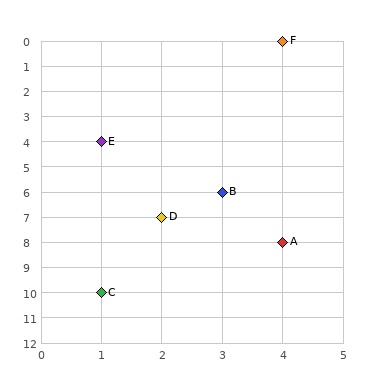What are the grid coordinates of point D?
Point D is at grid coordinates (2, 7).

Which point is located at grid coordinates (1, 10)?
Point C is at (1, 10).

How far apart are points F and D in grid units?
Points F and D are 2 columns and 7 rows apart (about 7.3 grid units diagonally).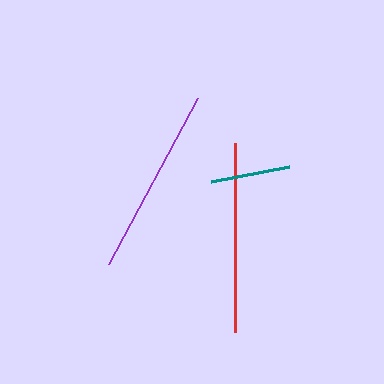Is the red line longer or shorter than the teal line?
The red line is longer than the teal line.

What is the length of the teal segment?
The teal segment is approximately 80 pixels long.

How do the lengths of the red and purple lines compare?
The red and purple lines are approximately the same length.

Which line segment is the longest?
The red line is the longest at approximately 189 pixels.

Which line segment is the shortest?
The teal line is the shortest at approximately 80 pixels.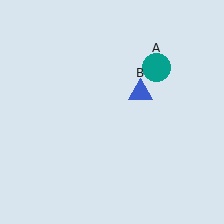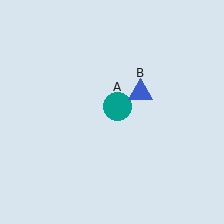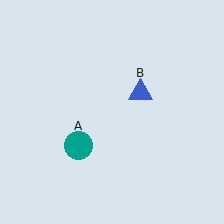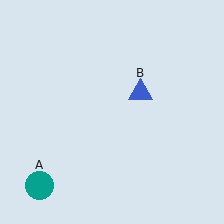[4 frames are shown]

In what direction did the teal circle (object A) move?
The teal circle (object A) moved down and to the left.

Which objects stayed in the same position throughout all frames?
Blue triangle (object B) remained stationary.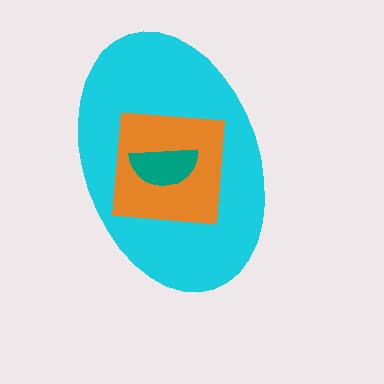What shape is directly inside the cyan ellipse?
The orange square.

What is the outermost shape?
The cyan ellipse.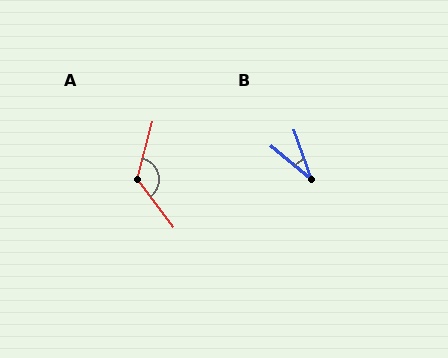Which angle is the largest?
A, at approximately 128 degrees.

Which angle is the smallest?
B, at approximately 31 degrees.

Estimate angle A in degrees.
Approximately 128 degrees.